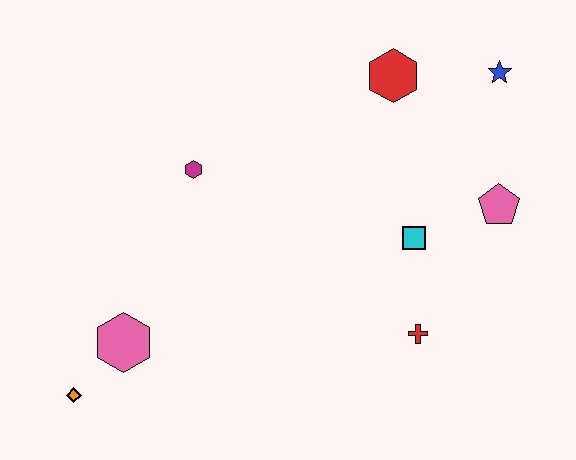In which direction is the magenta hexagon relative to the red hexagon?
The magenta hexagon is to the left of the red hexagon.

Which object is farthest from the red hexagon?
The orange diamond is farthest from the red hexagon.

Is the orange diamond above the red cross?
No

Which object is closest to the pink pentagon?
The cyan square is closest to the pink pentagon.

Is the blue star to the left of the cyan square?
No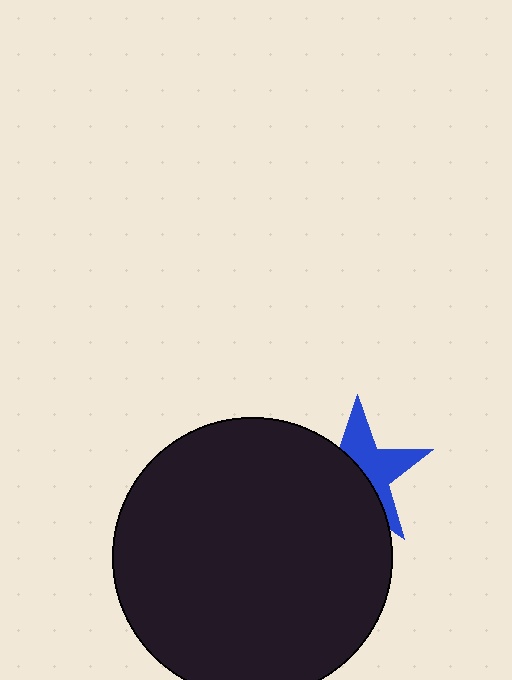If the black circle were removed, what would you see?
You would see the complete blue star.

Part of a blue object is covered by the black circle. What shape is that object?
It is a star.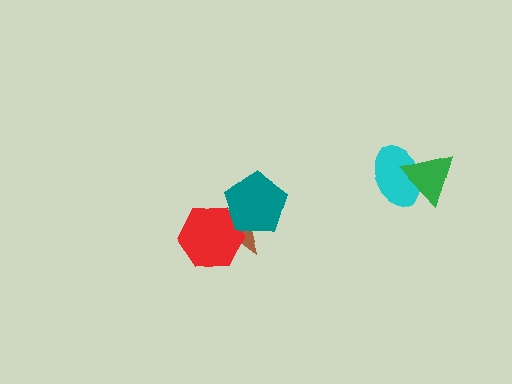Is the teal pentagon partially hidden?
No, no other shape covers it.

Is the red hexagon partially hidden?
Yes, it is partially covered by another shape.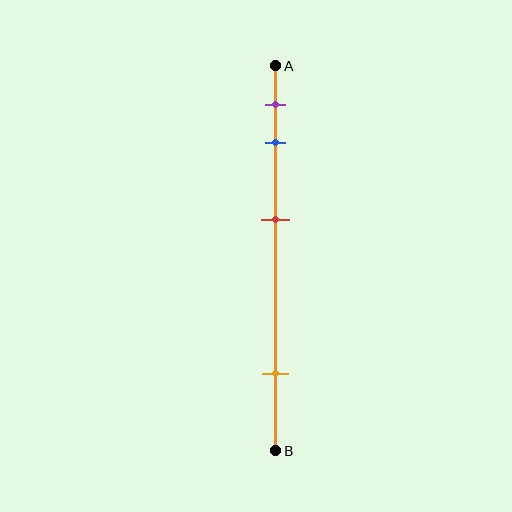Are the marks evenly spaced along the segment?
No, the marks are not evenly spaced.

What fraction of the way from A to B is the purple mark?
The purple mark is approximately 10% (0.1) of the way from A to B.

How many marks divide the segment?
There are 4 marks dividing the segment.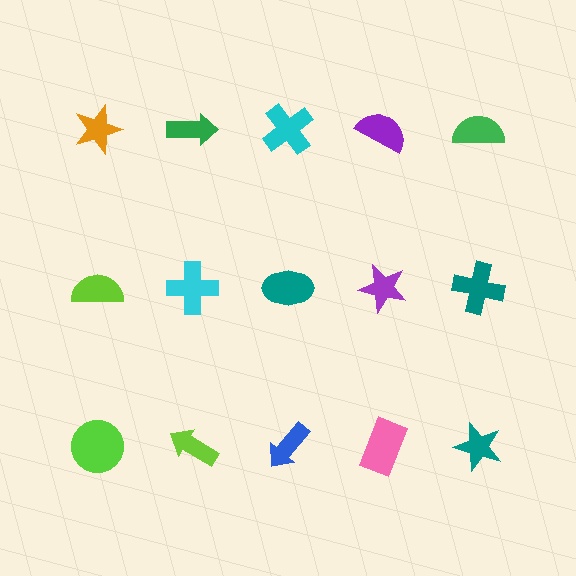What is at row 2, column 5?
A teal cross.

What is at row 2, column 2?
A cyan cross.